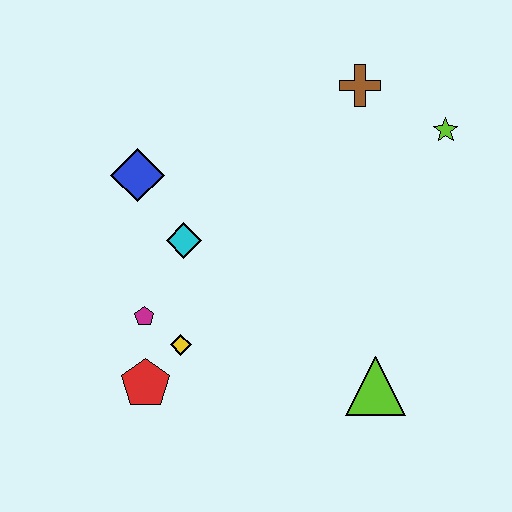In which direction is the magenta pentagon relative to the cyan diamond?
The magenta pentagon is below the cyan diamond.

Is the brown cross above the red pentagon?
Yes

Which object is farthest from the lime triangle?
The blue diamond is farthest from the lime triangle.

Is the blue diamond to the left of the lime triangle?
Yes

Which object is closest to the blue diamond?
The cyan diamond is closest to the blue diamond.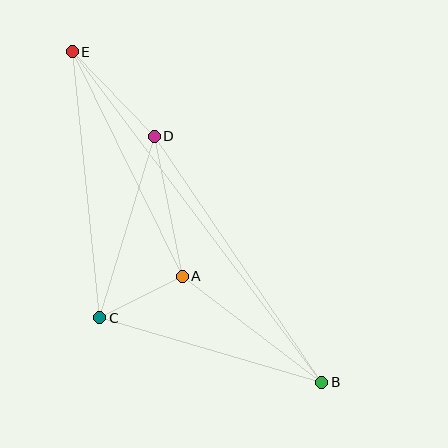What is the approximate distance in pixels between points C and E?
The distance between C and E is approximately 268 pixels.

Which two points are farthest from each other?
Points B and E are farthest from each other.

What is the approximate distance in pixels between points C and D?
The distance between C and D is approximately 190 pixels.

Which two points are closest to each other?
Points A and C are closest to each other.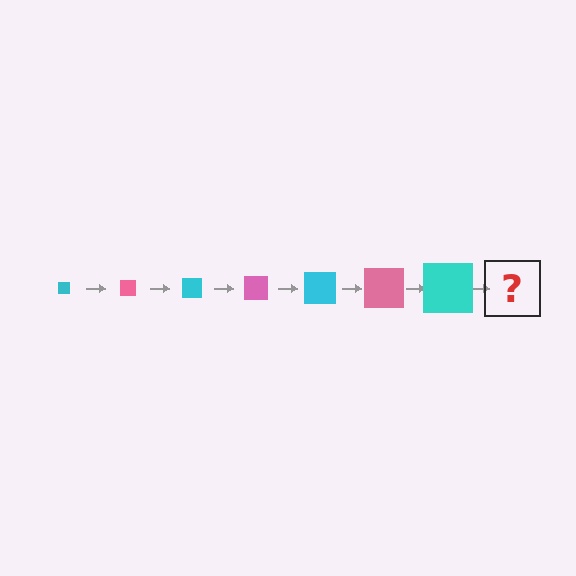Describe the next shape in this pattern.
It should be a pink square, larger than the previous one.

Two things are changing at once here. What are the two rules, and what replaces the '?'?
The two rules are that the square grows larger each step and the color cycles through cyan and pink. The '?' should be a pink square, larger than the previous one.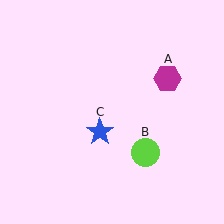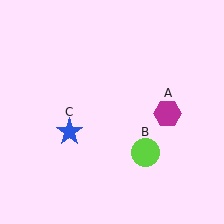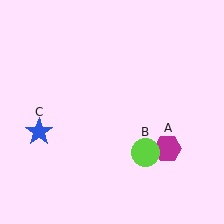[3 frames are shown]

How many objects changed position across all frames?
2 objects changed position: magenta hexagon (object A), blue star (object C).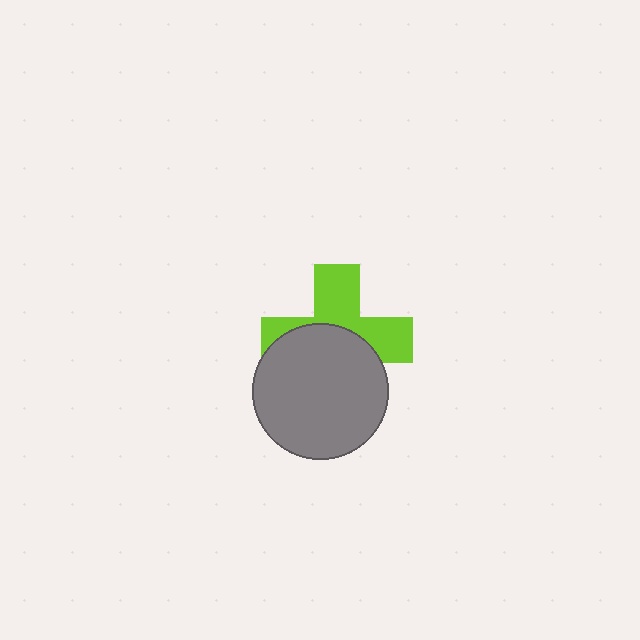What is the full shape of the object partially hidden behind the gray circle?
The partially hidden object is a lime cross.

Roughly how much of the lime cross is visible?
About half of it is visible (roughly 49%).